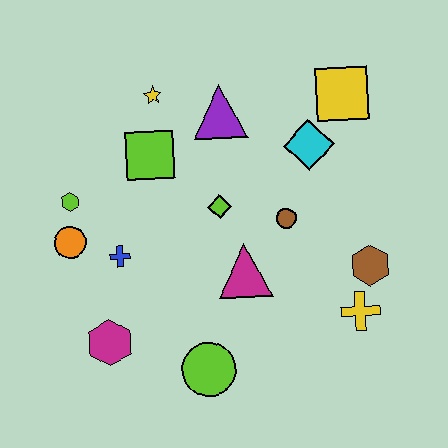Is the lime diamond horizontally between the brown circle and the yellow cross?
No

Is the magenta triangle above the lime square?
No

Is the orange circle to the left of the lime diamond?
Yes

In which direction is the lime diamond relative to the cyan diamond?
The lime diamond is to the left of the cyan diamond.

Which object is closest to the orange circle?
The lime hexagon is closest to the orange circle.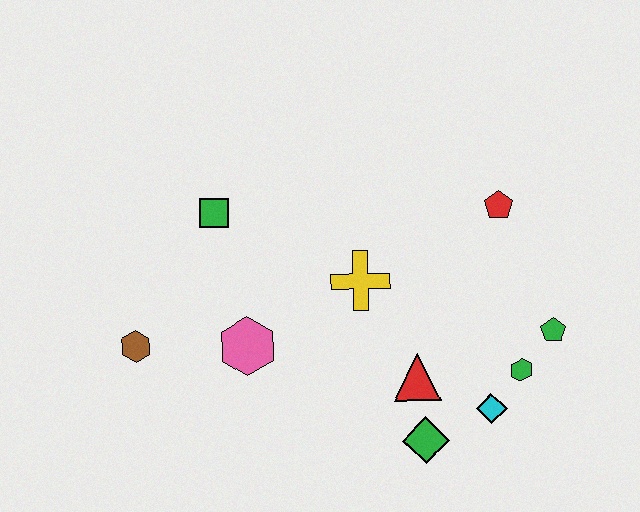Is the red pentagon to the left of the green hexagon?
Yes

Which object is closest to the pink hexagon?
The brown hexagon is closest to the pink hexagon.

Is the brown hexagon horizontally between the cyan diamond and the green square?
No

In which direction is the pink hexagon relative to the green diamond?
The pink hexagon is to the left of the green diamond.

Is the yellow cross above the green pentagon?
Yes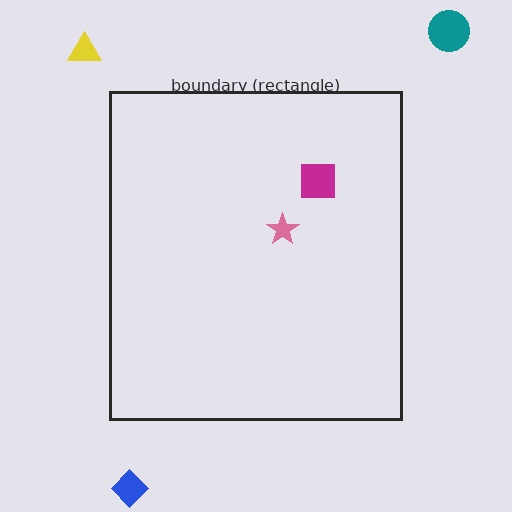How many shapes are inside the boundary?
2 inside, 3 outside.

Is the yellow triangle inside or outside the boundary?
Outside.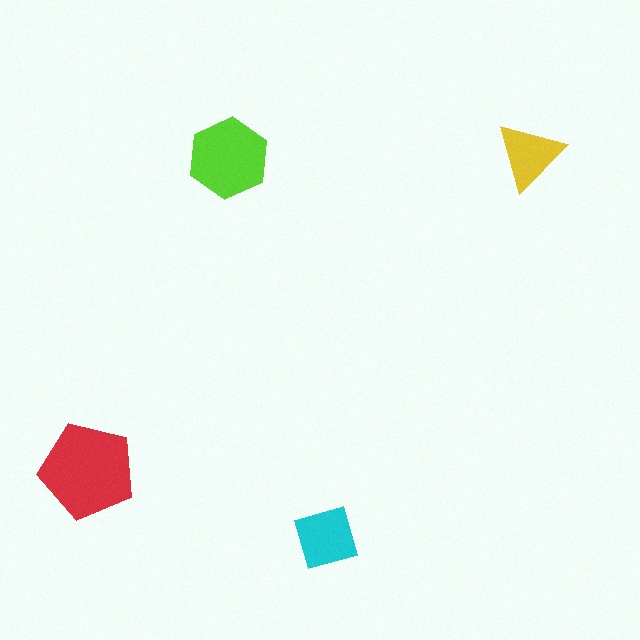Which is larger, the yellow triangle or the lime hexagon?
The lime hexagon.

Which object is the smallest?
The yellow triangle.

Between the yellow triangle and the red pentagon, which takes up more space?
The red pentagon.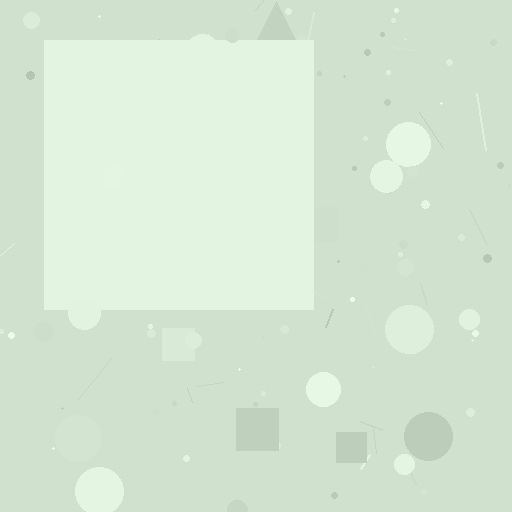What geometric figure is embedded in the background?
A square is embedded in the background.